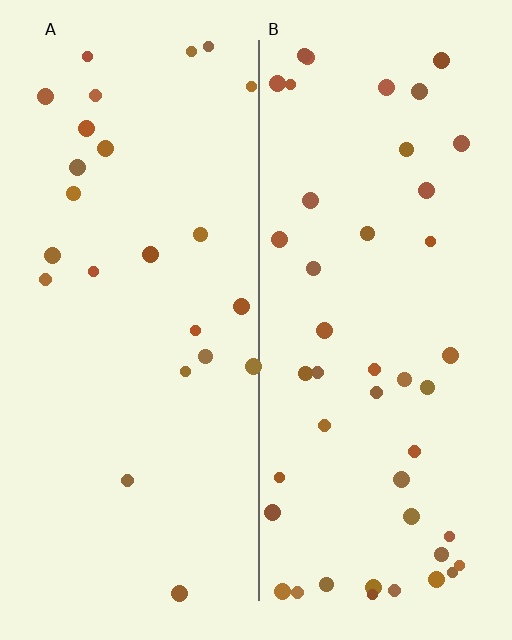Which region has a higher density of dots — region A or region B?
B (the right).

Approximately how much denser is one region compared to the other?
Approximately 1.9× — region B over region A.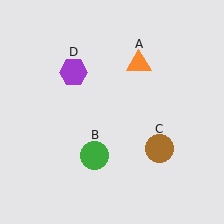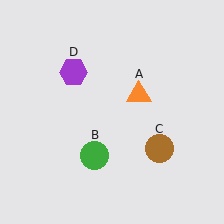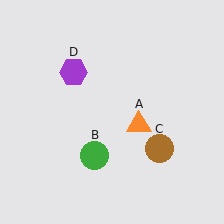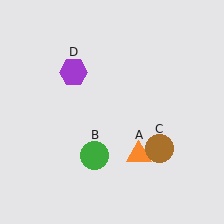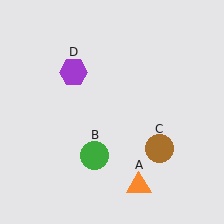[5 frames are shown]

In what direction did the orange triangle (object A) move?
The orange triangle (object A) moved down.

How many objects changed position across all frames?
1 object changed position: orange triangle (object A).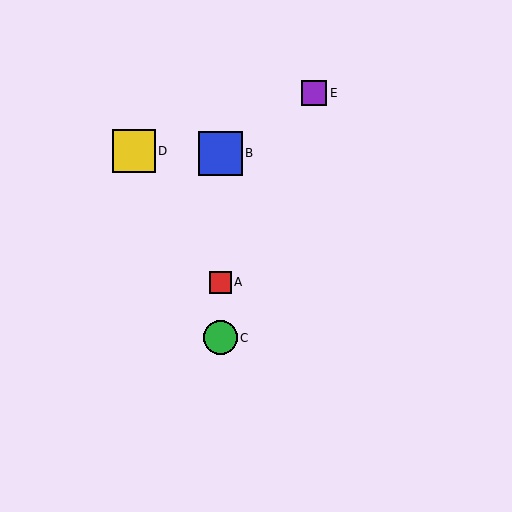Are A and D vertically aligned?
No, A is at x≈220 and D is at x≈134.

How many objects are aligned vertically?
3 objects (A, B, C) are aligned vertically.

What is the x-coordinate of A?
Object A is at x≈220.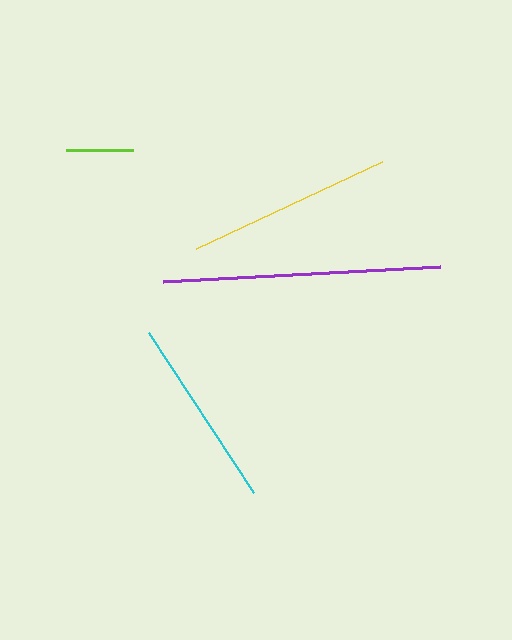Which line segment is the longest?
The purple line is the longest at approximately 278 pixels.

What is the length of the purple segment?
The purple segment is approximately 278 pixels long.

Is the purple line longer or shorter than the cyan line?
The purple line is longer than the cyan line.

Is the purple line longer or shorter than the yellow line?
The purple line is longer than the yellow line.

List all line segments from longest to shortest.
From longest to shortest: purple, yellow, cyan, lime.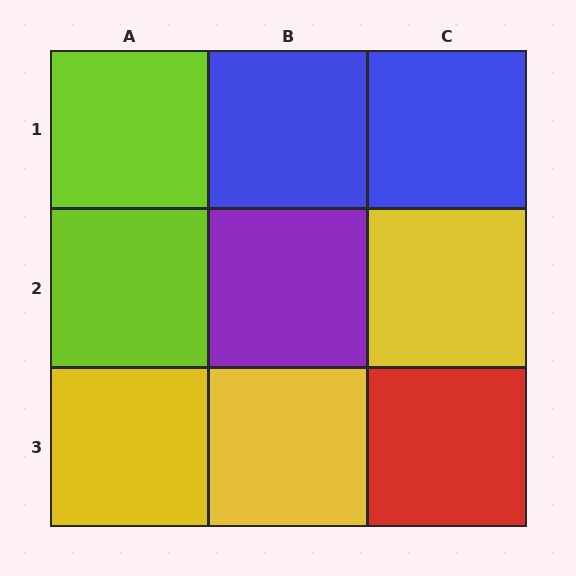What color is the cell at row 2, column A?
Lime.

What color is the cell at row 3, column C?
Red.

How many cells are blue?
2 cells are blue.